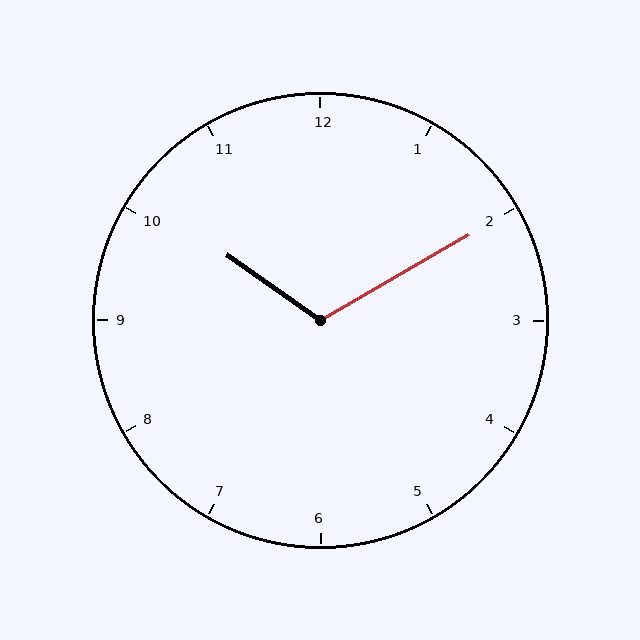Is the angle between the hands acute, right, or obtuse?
It is obtuse.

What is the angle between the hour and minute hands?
Approximately 115 degrees.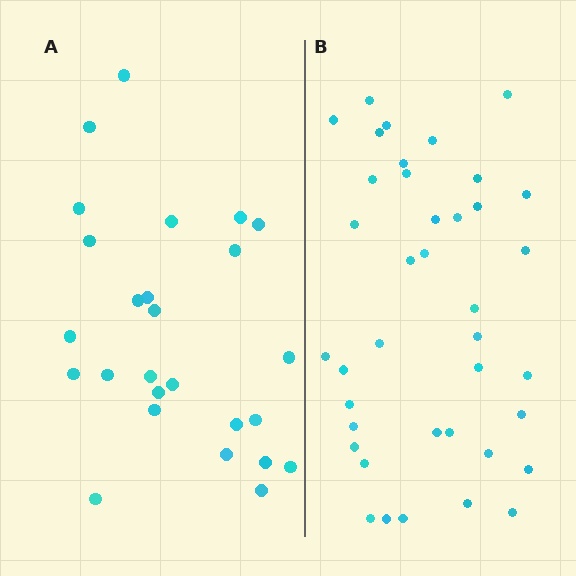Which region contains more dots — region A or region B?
Region B (the right region) has more dots.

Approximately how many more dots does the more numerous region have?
Region B has approximately 15 more dots than region A.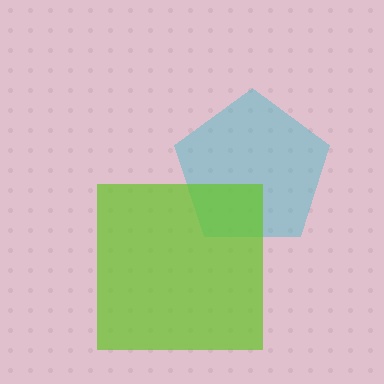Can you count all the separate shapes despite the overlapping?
Yes, there are 2 separate shapes.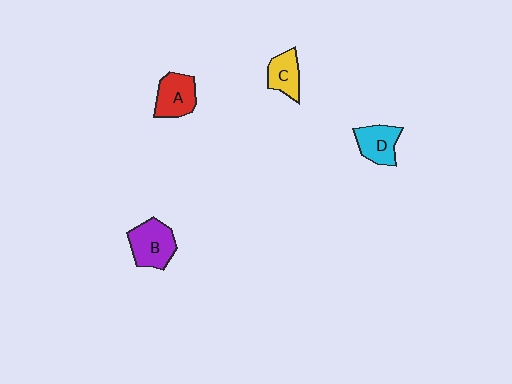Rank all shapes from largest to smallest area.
From largest to smallest: B (purple), A (red), D (cyan), C (yellow).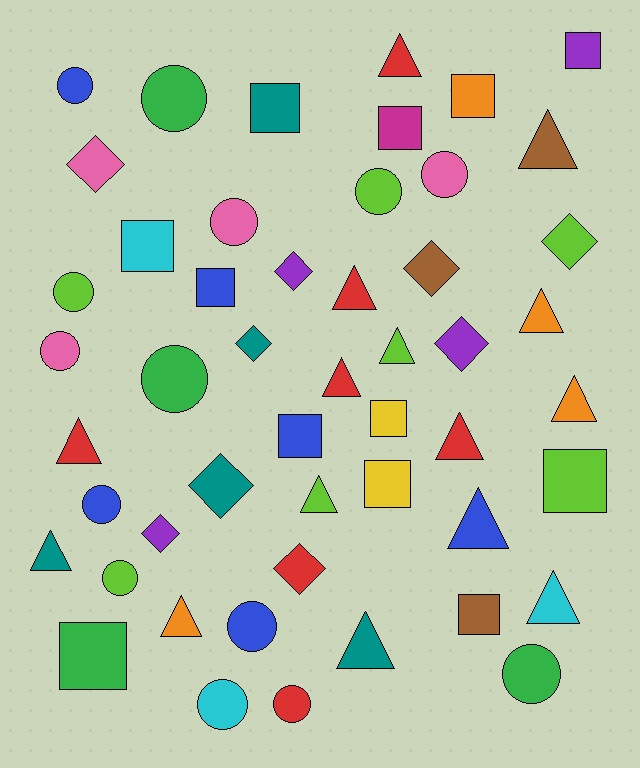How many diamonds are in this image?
There are 9 diamonds.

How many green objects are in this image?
There are 4 green objects.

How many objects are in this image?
There are 50 objects.